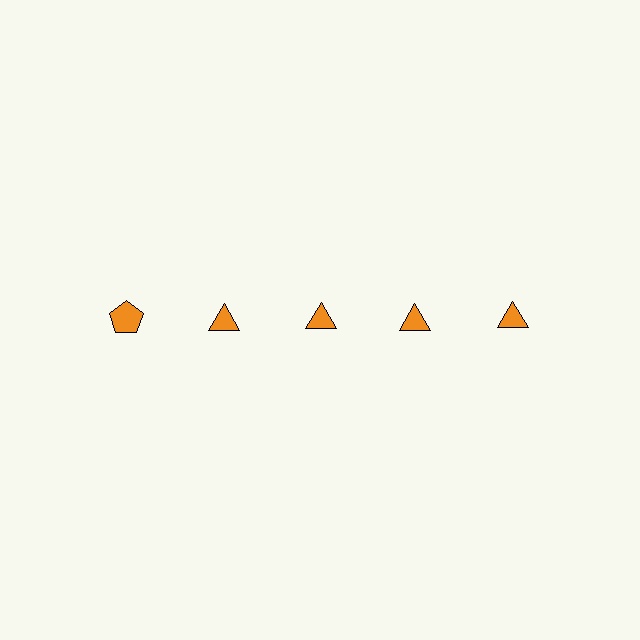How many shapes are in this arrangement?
There are 5 shapes arranged in a grid pattern.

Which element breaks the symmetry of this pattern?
The orange pentagon in the top row, leftmost column breaks the symmetry. All other shapes are orange triangles.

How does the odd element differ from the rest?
It has a different shape: pentagon instead of triangle.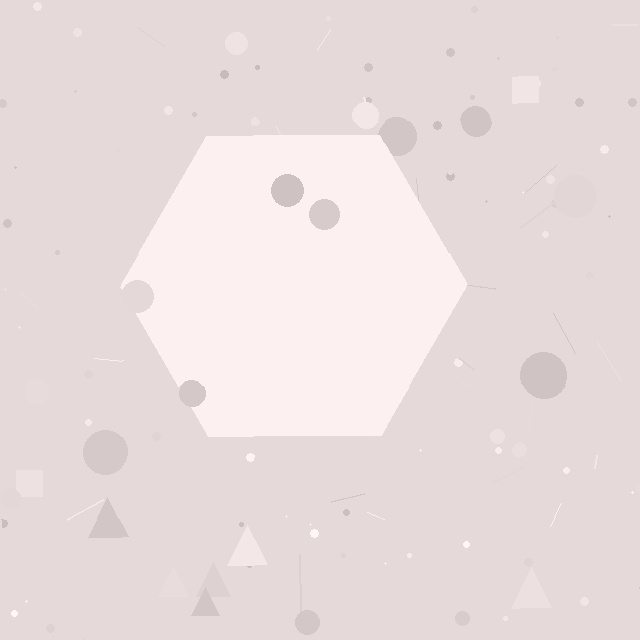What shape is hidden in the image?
A hexagon is hidden in the image.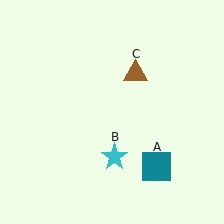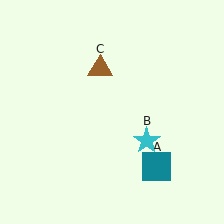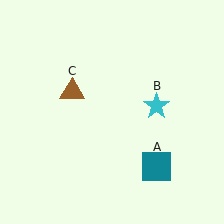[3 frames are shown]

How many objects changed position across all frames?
2 objects changed position: cyan star (object B), brown triangle (object C).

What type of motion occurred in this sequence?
The cyan star (object B), brown triangle (object C) rotated counterclockwise around the center of the scene.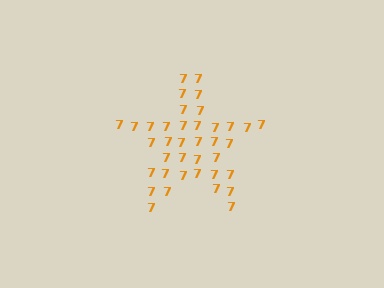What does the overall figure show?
The overall figure shows a star.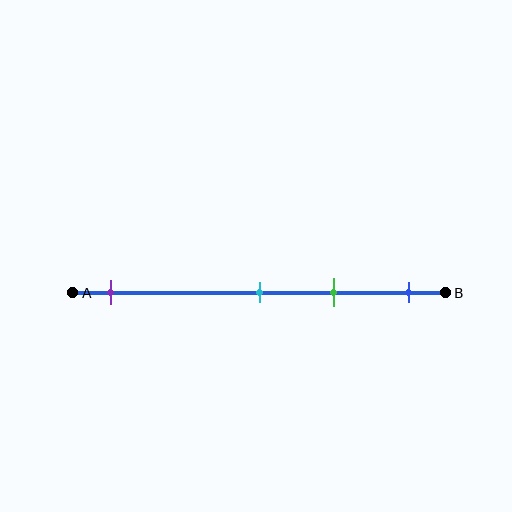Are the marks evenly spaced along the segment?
No, the marks are not evenly spaced.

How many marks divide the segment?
There are 4 marks dividing the segment.